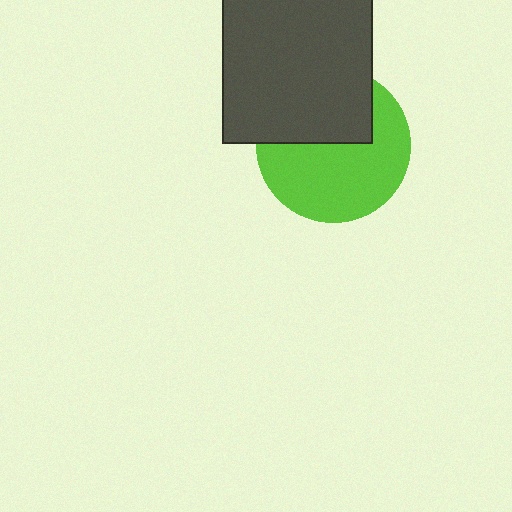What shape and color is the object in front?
The object in front is a dark gray square.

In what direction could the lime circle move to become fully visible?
The lime circle could move down. That would shift it out from behind the dark gray square entirely.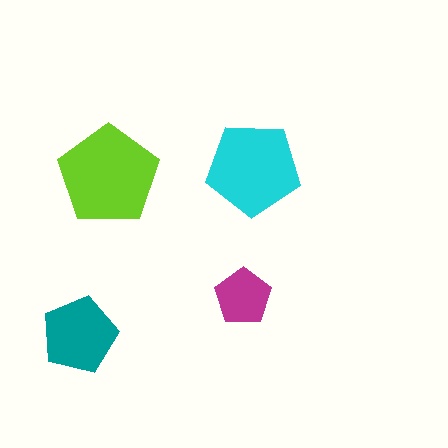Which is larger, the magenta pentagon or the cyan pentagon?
The cyan one.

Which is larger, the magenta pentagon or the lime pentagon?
The lime one.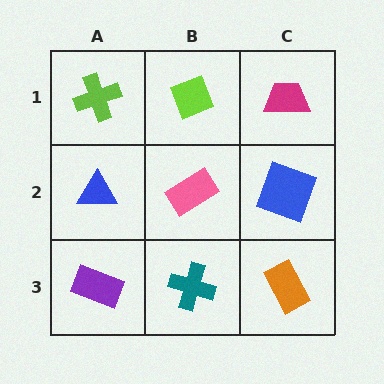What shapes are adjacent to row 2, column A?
A lime cross (row 1, column A), a purple rectangle (row 3, column A), a pink rectangle (row 2, column B).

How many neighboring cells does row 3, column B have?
3.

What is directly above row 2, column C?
A magenta trapezoid.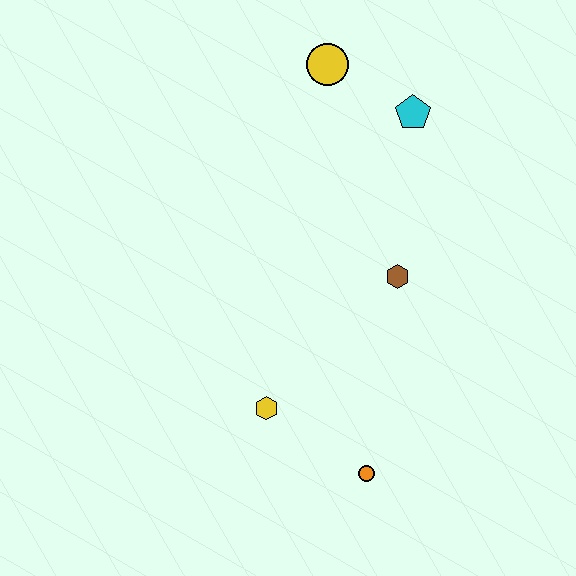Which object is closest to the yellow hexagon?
The orange circle is closest to the yellow hexagon.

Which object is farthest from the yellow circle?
The orange circle is farthest from the yellow circle.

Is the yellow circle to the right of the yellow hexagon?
Yes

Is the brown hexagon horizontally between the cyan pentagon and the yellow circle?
Yes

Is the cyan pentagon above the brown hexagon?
Yes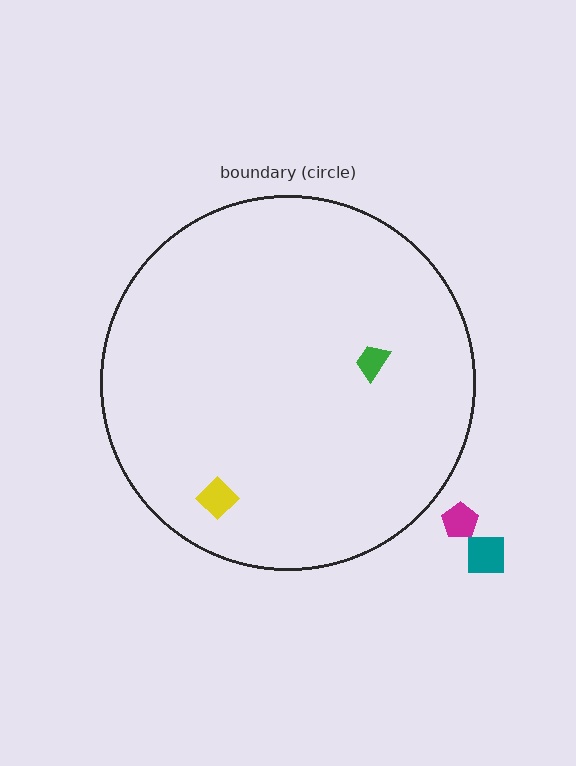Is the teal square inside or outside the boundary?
Outside.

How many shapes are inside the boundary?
2 inside, 2 outside.